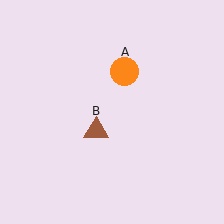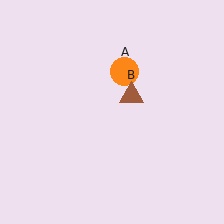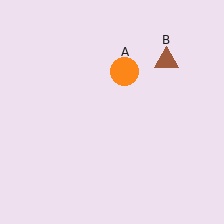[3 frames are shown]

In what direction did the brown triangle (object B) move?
The brown triangle (object B) moved up and to the right.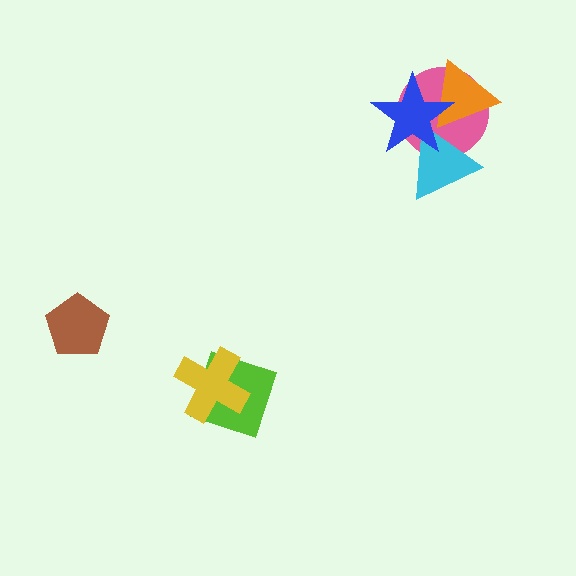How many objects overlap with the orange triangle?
3 objects overlap with the orange triangle.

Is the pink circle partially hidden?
Yes, it is partially covered by another shape.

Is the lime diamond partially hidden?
Yes, it is partially covered by another shape.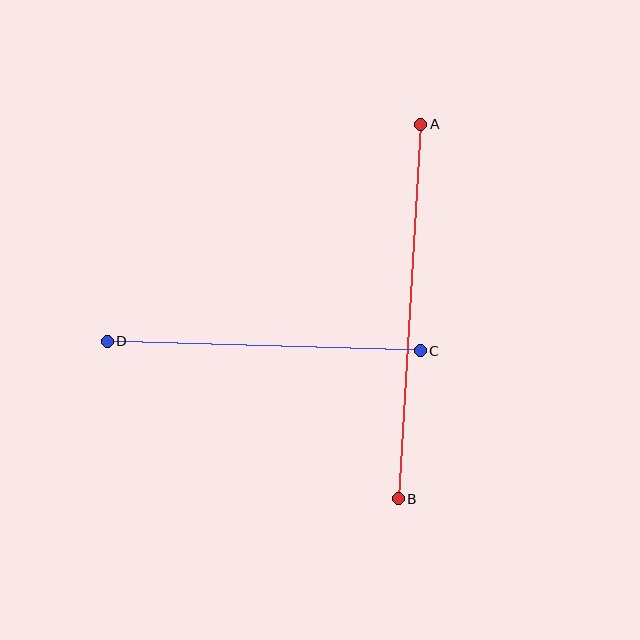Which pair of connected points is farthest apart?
Points A and B are farthest apart.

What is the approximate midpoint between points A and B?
The midpoint is at approximately (410, 311) pixels.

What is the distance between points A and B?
The distance is approximately 375 pixels.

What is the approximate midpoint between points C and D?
The midpoint is at approximately (264, 346) pixels.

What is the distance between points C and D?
The distance is approximately 313 pixels.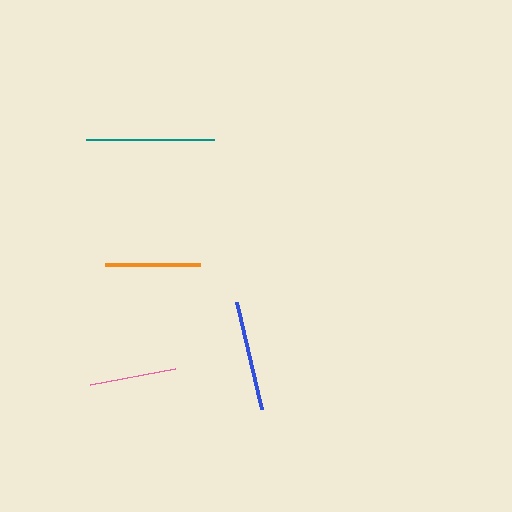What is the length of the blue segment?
The blue segment is approximately 110 pixels long.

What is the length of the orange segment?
The orange segment is approximately 95 pixels long.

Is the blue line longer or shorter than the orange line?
The blue line is longer than the orange line.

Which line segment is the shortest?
The pink line is the shortest at approximately 86 pixels.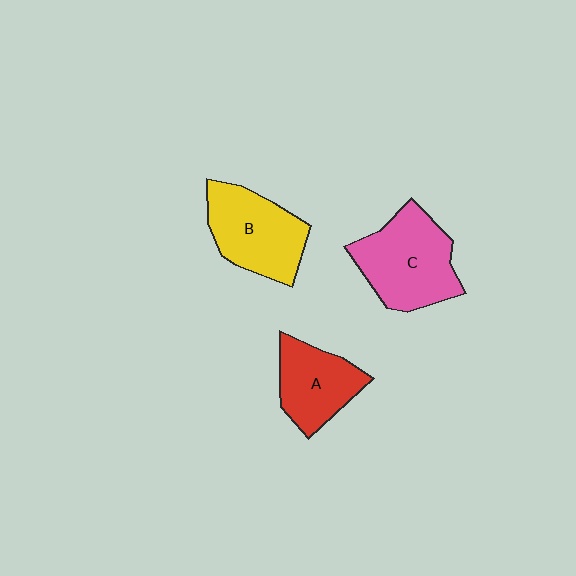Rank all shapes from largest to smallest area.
From largest to smallest: C (pink), B (yellow), A (red).